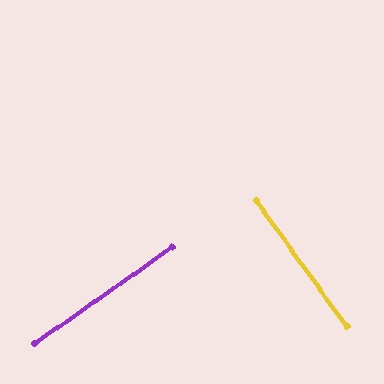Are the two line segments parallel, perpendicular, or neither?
Perpendicular — they meet at approximately 89°.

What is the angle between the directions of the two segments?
Approximately 89 degrees.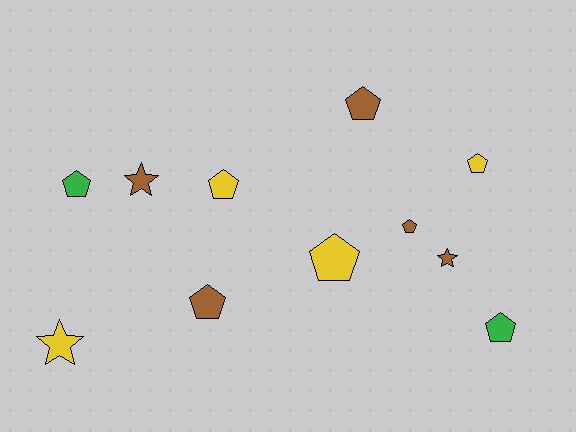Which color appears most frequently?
Brown, with 5 objects.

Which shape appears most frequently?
Pentagon, with 8 objects.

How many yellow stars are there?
There is 1 yellow star.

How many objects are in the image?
There are 11 objects.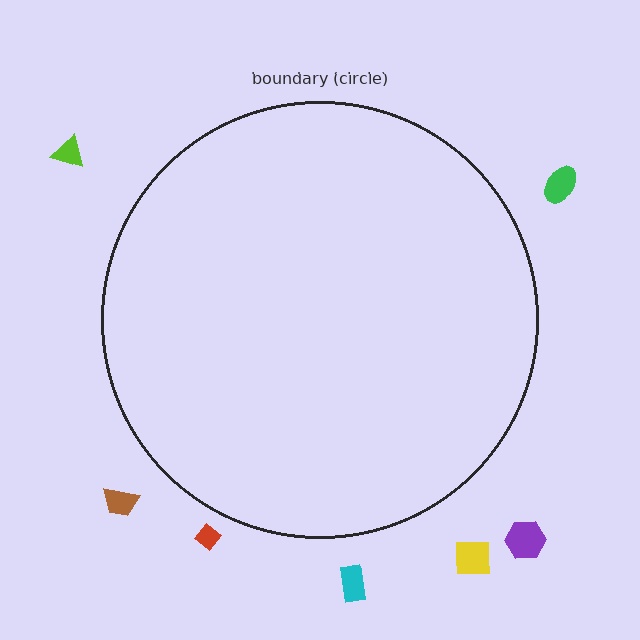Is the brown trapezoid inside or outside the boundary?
Outside.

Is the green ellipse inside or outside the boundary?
Outside.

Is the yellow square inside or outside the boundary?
Outside.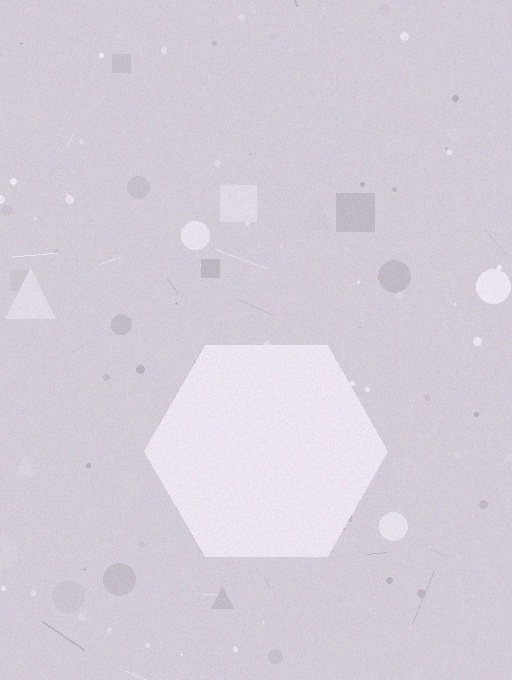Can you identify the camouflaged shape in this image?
The camouflaged shape is a hexagon.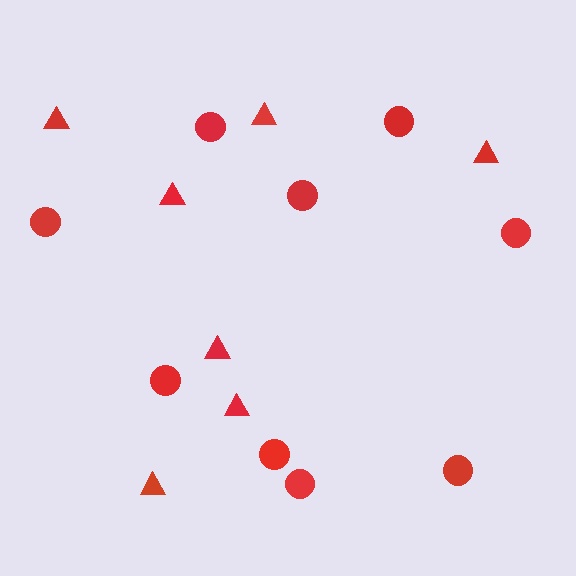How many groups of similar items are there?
There are 2 groups: one group of triangles (7) and one group of circles (9).